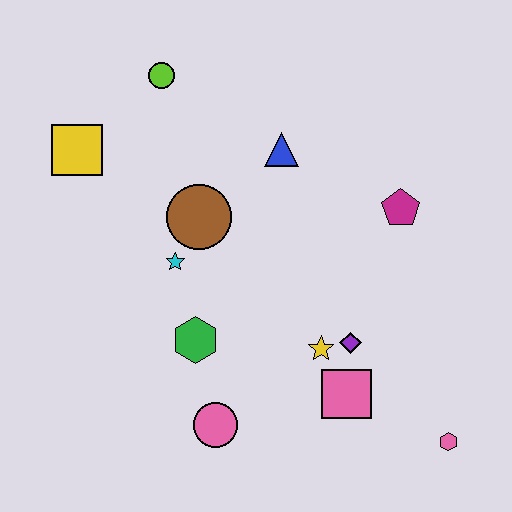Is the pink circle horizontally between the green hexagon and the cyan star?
No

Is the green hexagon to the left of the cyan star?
No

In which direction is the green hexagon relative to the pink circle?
The green hexagon is above the pink circle.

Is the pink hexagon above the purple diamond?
No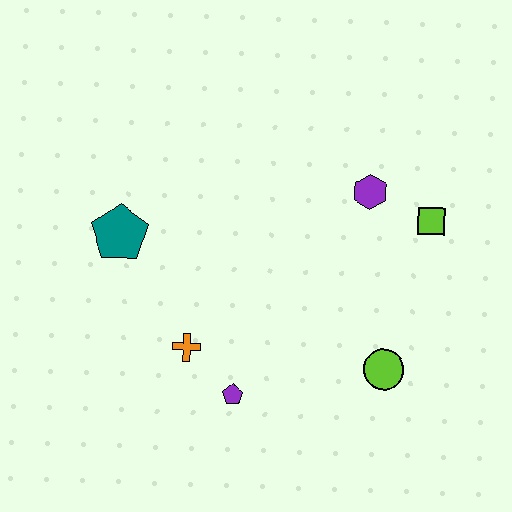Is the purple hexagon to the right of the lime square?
No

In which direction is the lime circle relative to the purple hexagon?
The lime circle is below the purple hexagon.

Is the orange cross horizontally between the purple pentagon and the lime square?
No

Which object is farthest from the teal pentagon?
The lime square is farthest from the teal pentagon.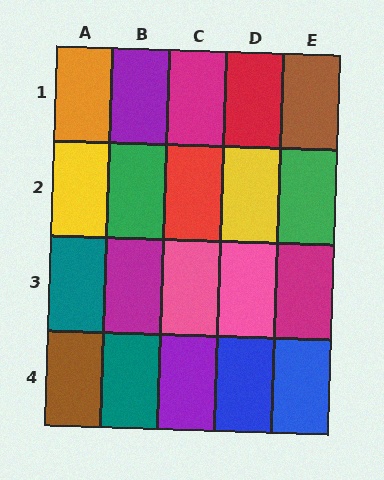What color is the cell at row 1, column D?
Red.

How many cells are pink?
2 cells are pink.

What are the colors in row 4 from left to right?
Brown, teal, purple, blue, blue.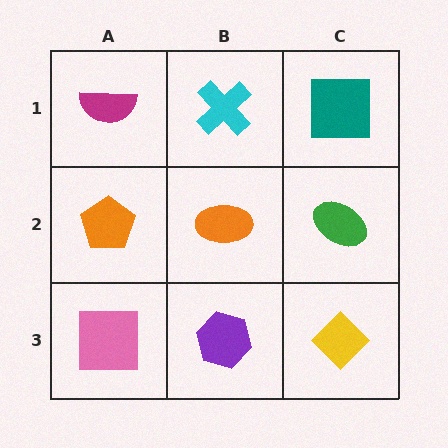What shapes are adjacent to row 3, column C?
A green ellipse (row 2, column C), a purple hexagon (row 3, column B).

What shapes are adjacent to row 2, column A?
A magenta semicircle (row 1, column A), a pink square (row 3, column A), an orange ellipse (row 2, column B).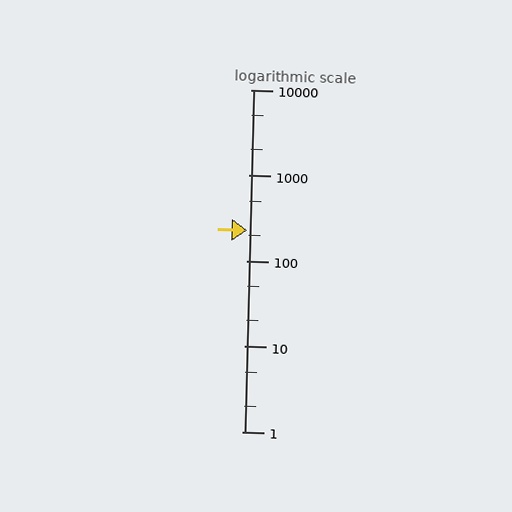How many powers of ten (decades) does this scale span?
The scale spans 4 decades, from 1 to 10000.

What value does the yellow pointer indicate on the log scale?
The pointer indicates approximately 230.